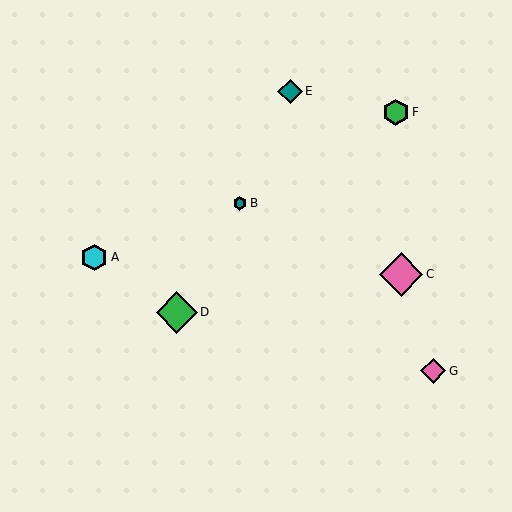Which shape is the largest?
The pink diamond (labeled C) is the largest.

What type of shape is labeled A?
Shape A is a cyan hexagon.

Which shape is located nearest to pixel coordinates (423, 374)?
The pink diamond (labeled G) at (433, 371) is nearest to that location.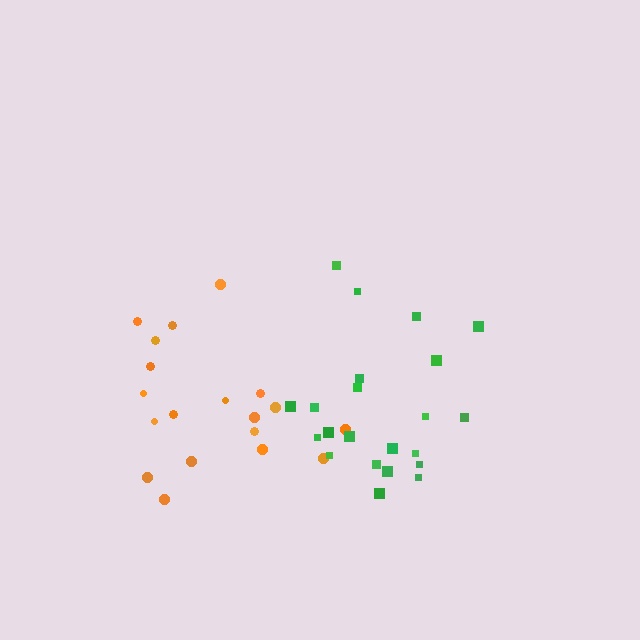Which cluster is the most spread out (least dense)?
Orange.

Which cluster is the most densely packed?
Green.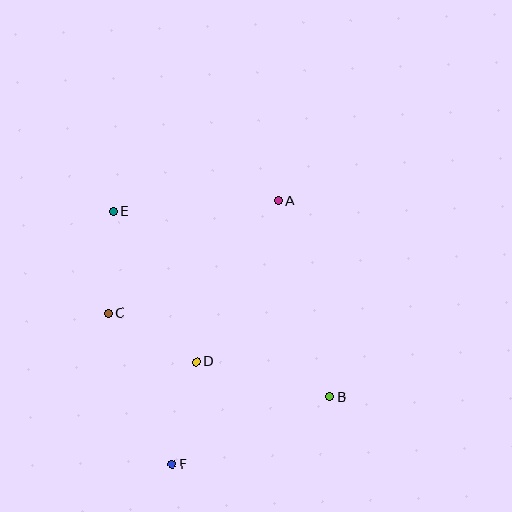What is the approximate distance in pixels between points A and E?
The distance between A and E is approximately 165 pixels.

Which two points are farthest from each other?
Points B and E are farthest from each other.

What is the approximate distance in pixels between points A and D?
The distance between A and D is approximately 180 pixels.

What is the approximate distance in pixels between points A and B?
The distance between A and B is approximately 203 pixels.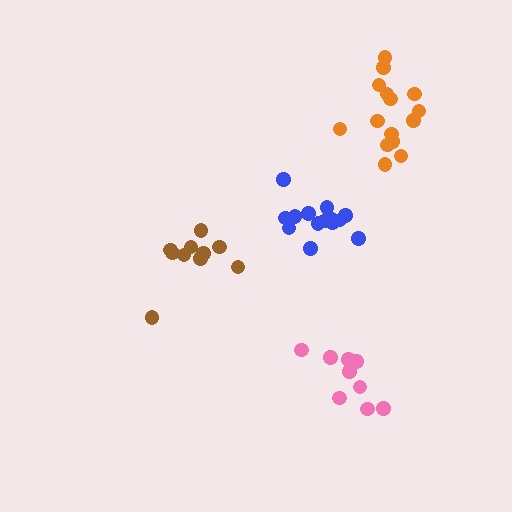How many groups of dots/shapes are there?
There are 4 groups.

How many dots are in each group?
Group 1: 10 dots, Group 2: 9 dots, Group 3: 14 dots, Group 4: 15 dots (48 total).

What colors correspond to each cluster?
The clusters are colored: brown, pink, blue, orange.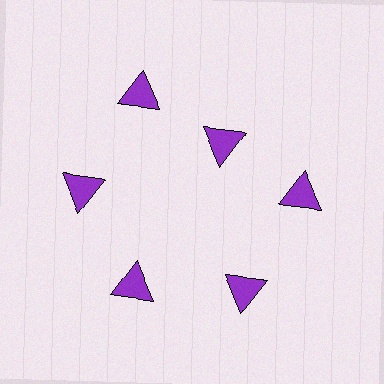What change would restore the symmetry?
The symmetry would be restored by moving it outward, back onto the ring so that all 6 triangles sit at equal angles and equal distance from the center.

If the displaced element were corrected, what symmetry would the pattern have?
It would have 6-fold rotational symmetry — the pattern would map onto itself every 60 degrees.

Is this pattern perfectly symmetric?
No. The 6 purple triangles are arranged in a ring, but one element near the 1 o'clock position is pulled inward toward the center, breaking the 6-fold rotational symmetry.